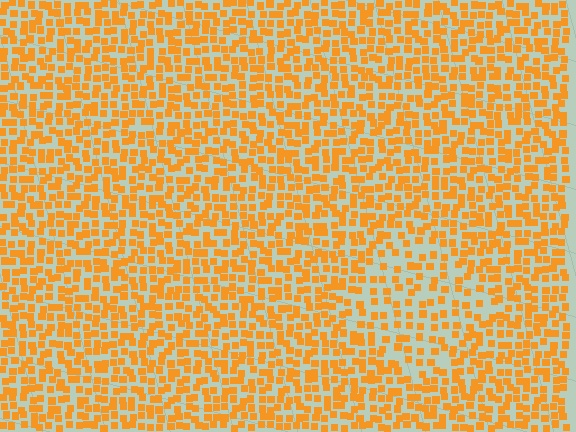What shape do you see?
I see a diamond.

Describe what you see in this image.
The image contains small orange elements arranged at two different densities. A diamond-shaped region is visible where the elements are less densely packed than the surrounding area.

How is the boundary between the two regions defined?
The boundary is defined by a change in element density (approximately 1.7x ratio). All elements are the same color, size, and shape.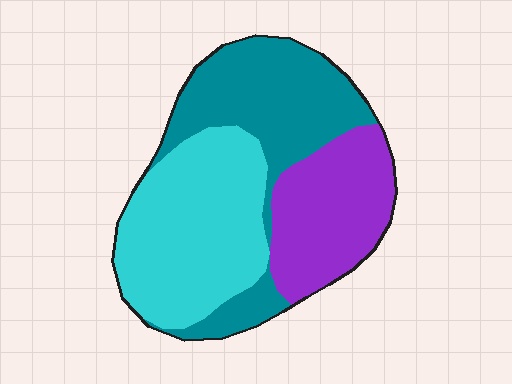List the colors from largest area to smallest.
From largest to smallest: cyan, teal, purple.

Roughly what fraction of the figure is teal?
Teal covers 35% of the figure.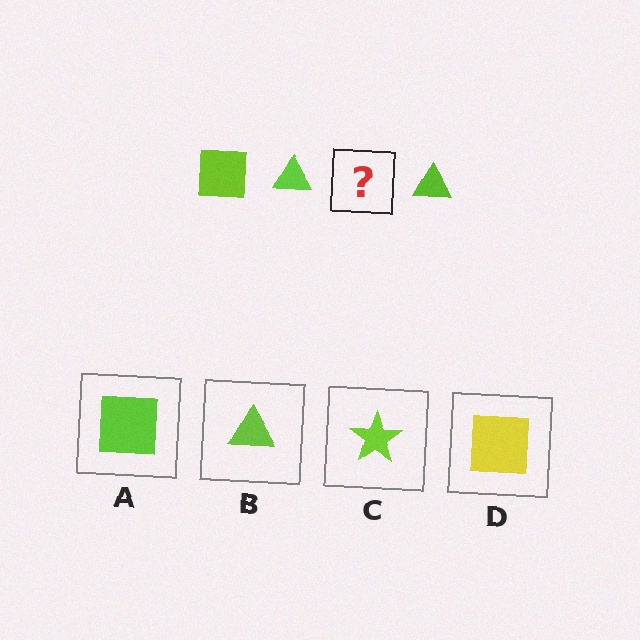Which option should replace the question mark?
Option A.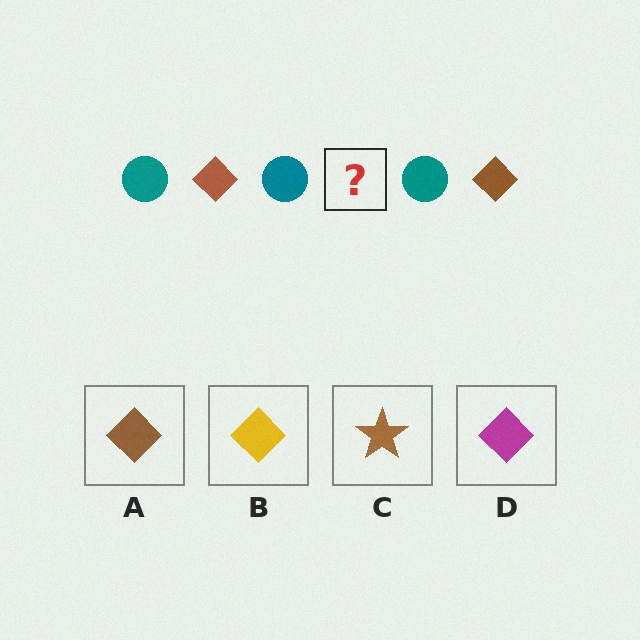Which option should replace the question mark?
Option A.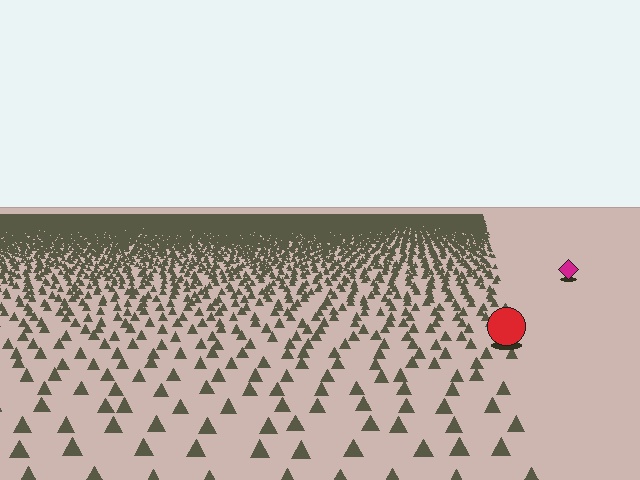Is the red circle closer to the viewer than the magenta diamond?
Yes. The red circle is closer — you can tell from the texture gradient: the ground texture is coarser near it.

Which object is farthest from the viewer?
The magenta diamond is farthest from the viewer. It appears smaller and the ground texture around it is denser.